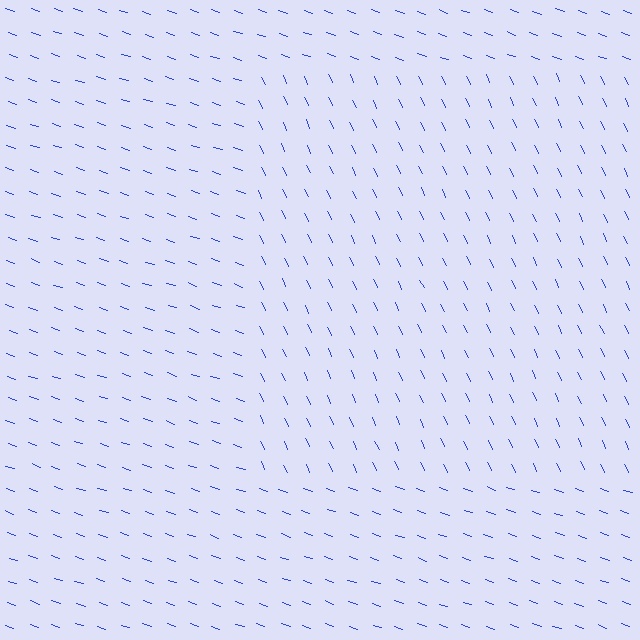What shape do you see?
I see a rectangle.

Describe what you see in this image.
The image is filled with small blue line segments. A rectangle region in the image has lines oriented differently from the surrounding lines, creating a visible texture boundary.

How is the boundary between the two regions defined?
The boundary is defined purely by a change in line orientation (approximately 45 degrees difference). All lines are the same color and thickness.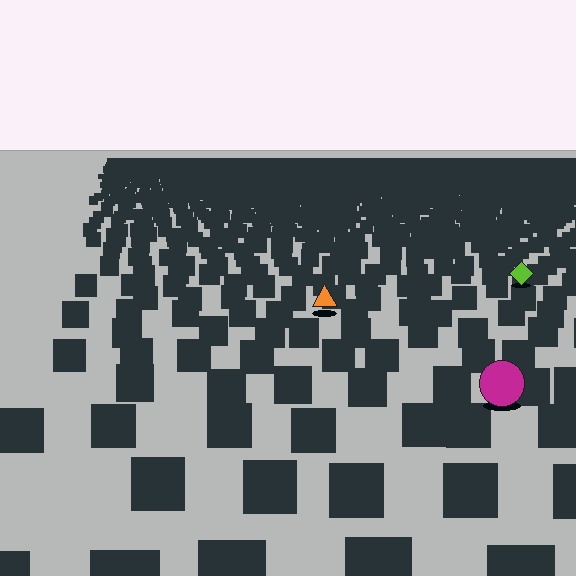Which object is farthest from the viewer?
The lime diamond is farthest from the viewer. It appears smaller and the ground texture around it is denser.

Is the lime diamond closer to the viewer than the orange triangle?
No. The orange triangle is closer — you can tell from the texture gradient: the ground texture is coarser near it.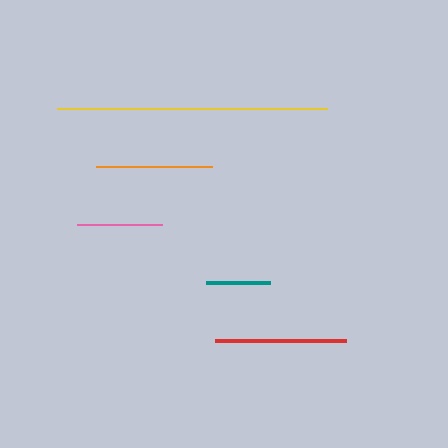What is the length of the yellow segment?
The yellow segment is approximately 270 pixels long.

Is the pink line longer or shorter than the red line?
The red line is longer than the pink line.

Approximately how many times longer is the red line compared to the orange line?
The red line is approximately 1.1 times the length of the orange line.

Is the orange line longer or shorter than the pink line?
The orange line is longer than the pink line.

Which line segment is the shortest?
The teal line is the shortest at approximately 64 pixels.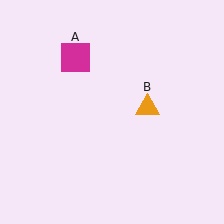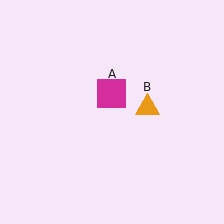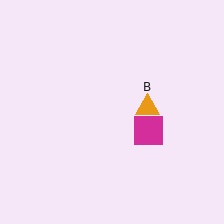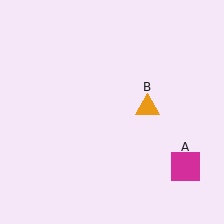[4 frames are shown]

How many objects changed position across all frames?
1 object changed position: magenta square (object A).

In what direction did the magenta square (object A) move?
The magenta square (object A) moved down and to the right.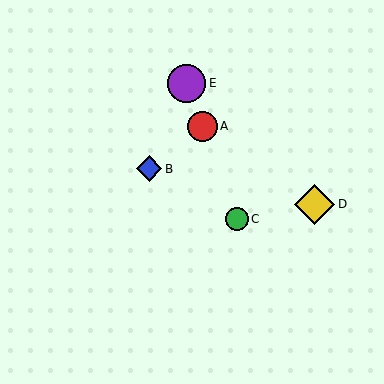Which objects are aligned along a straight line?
Objects A, C, E are aligned along a straight line.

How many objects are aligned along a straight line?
3 objects (A, C, E) are aligned along a straight line.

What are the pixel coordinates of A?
Object A is at (203, 126).